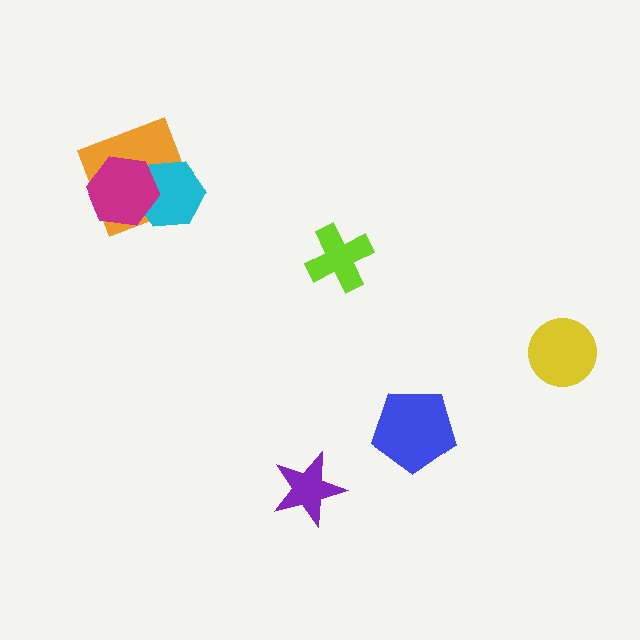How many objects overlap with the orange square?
2 objects overlap with the orange square.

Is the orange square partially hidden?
Yes, it is partially covered by another shape.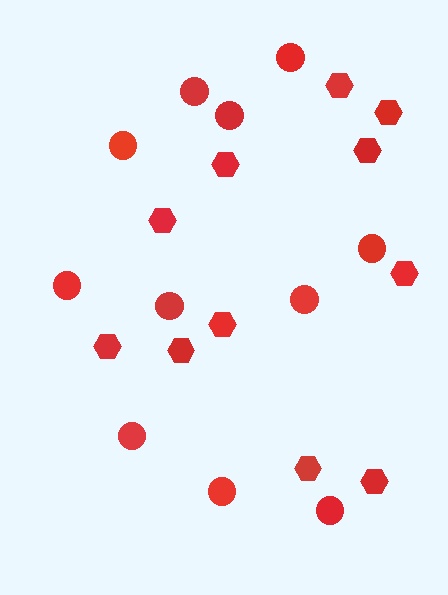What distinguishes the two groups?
There are 2 groups: one group of hexagons (11) and one group of circles (11).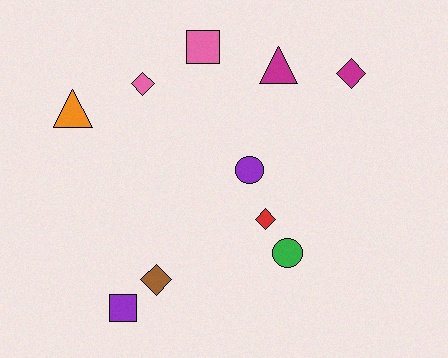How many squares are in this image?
There are 2 squares.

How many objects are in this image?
There are 10 objects.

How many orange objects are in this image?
There is 1 orange object.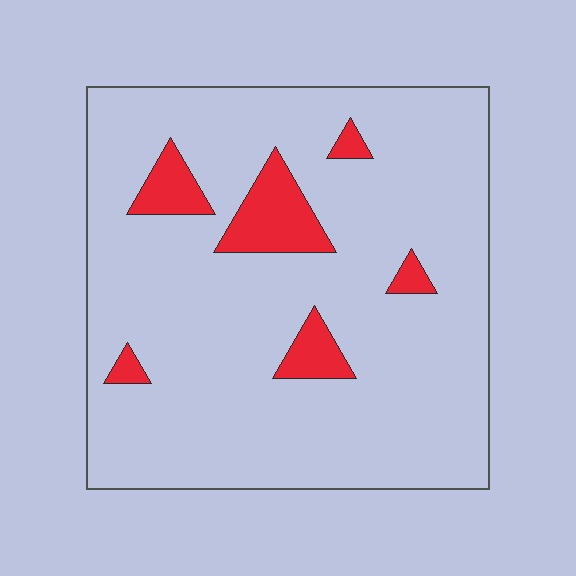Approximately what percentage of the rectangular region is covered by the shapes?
Approximately 10%.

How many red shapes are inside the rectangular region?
6.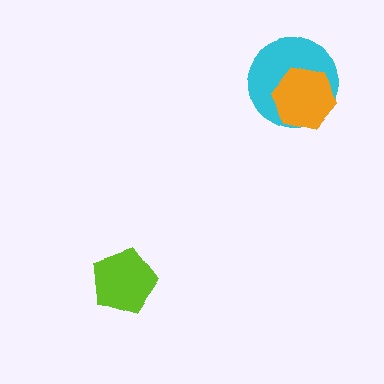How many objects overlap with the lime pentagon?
0 objects overlap with the lime pentagon.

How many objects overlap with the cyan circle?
1 object overlaps with the cyan circle.